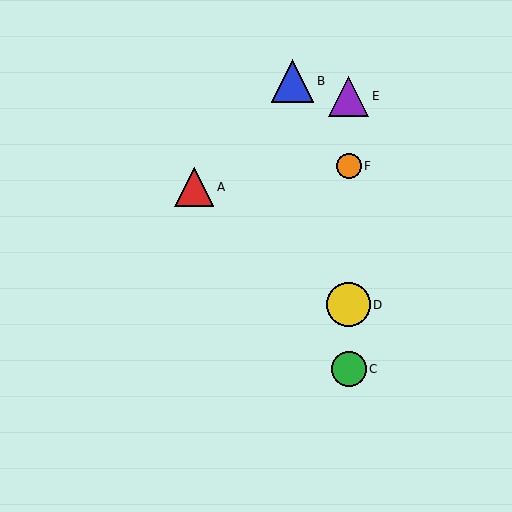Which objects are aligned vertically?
Objects C, D, E, F are aligned vertically.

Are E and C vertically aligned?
Yes, both are at x≈349.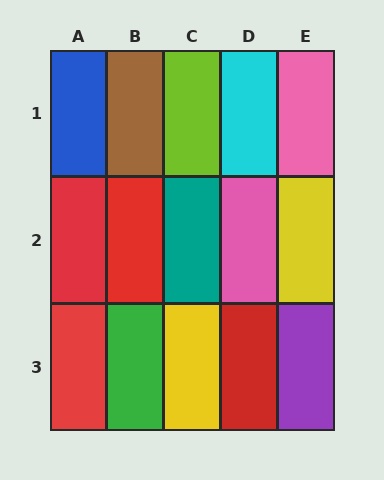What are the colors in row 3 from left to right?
Red, green, yellow, red, purple.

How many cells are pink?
2 cells are pink.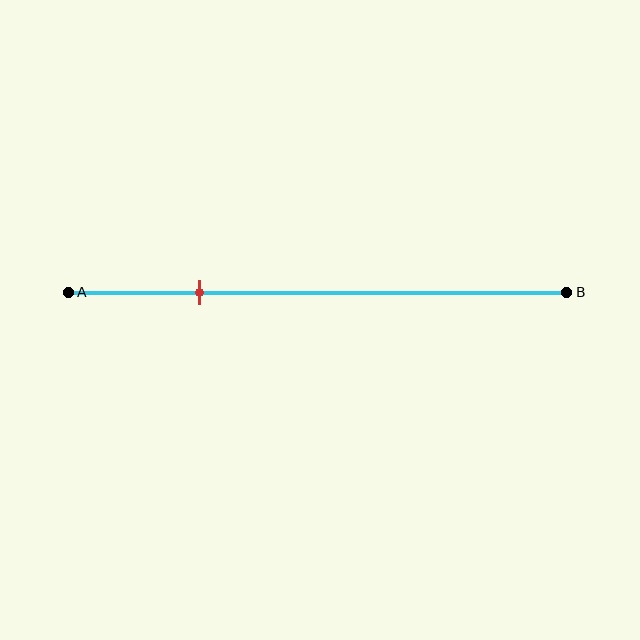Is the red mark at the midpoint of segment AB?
No, the mark is at about 25% from A, not at the 50% midpoint.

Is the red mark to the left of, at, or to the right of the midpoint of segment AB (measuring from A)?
The red mark is to the left of the midpoint of segment AB.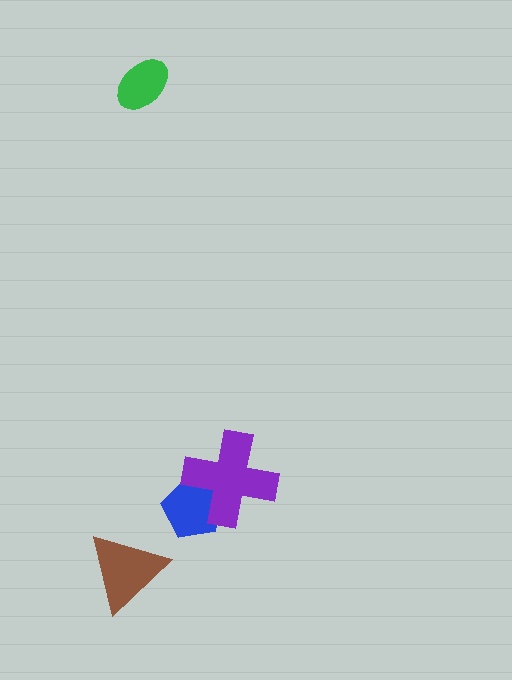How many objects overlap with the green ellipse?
0 objects overlap with the green ellipse.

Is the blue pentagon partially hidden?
Yes, it is partially covered by another shape.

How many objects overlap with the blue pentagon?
1 object overlaps with the blue pentagon.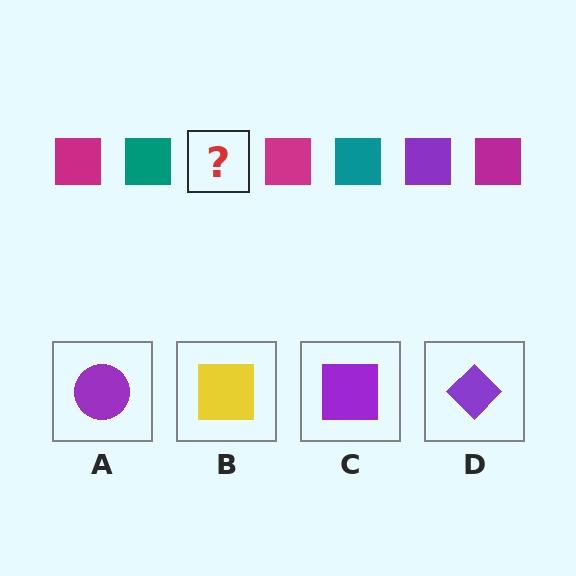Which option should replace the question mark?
Option C.